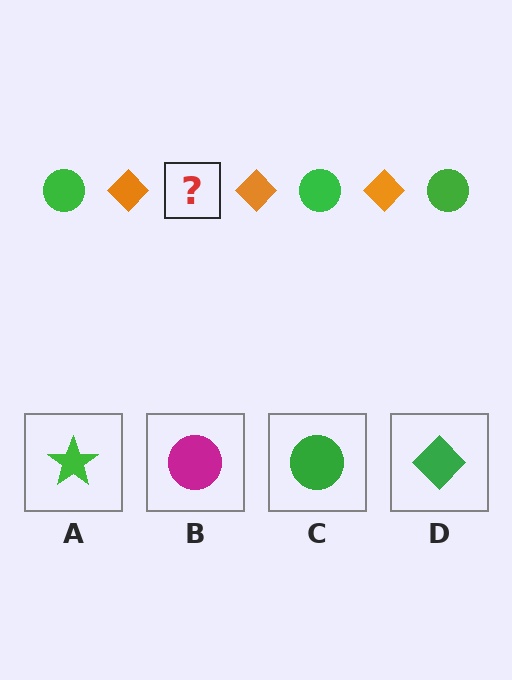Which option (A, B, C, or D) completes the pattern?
C.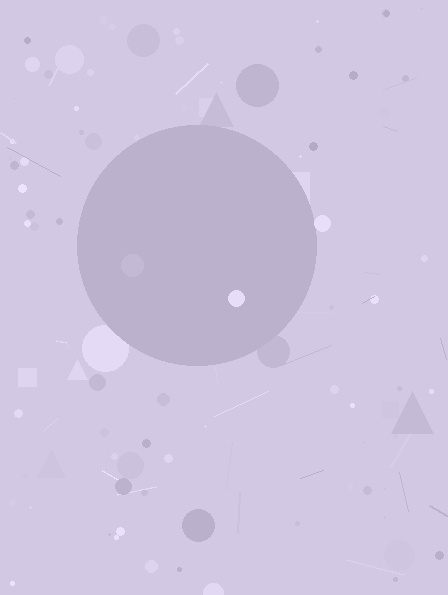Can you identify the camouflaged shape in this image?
The camouflaged shape is a circle.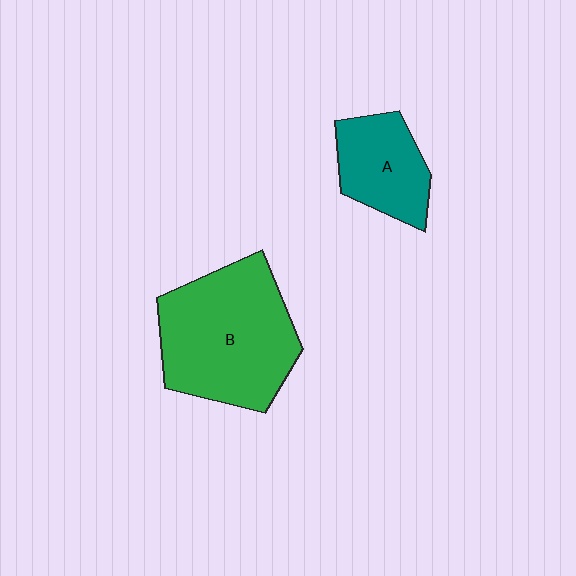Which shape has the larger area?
Shape B (green).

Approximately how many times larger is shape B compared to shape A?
Approximately 2.0 times.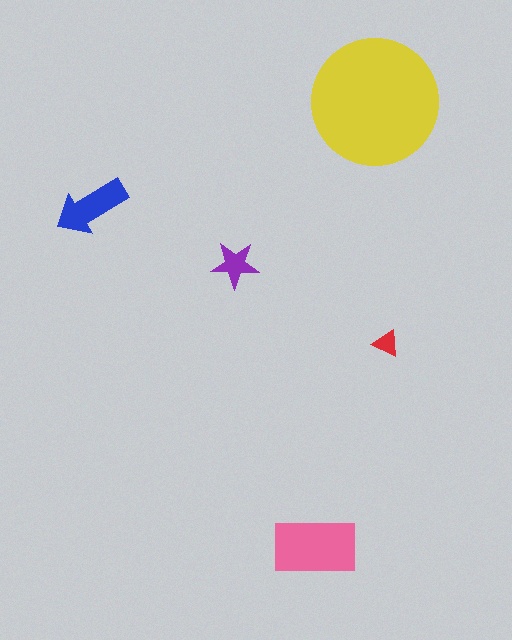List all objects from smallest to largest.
The red triangle, the purple star, the blue arrow, the pink rectangle, the yellow circle.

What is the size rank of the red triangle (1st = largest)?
5th.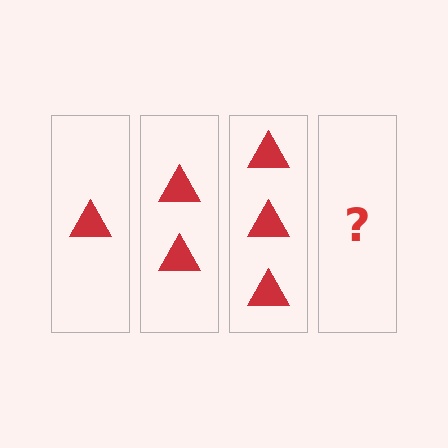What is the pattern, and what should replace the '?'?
The pattern is that each step adds one more triangle. The '?' should be 4 triangles.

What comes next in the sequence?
The next element should be 4 triangles.